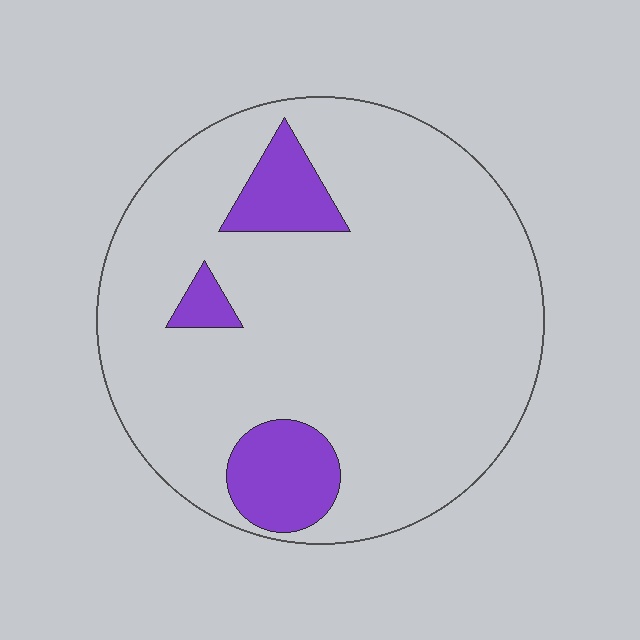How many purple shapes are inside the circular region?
3.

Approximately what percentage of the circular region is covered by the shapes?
Approximately 15%.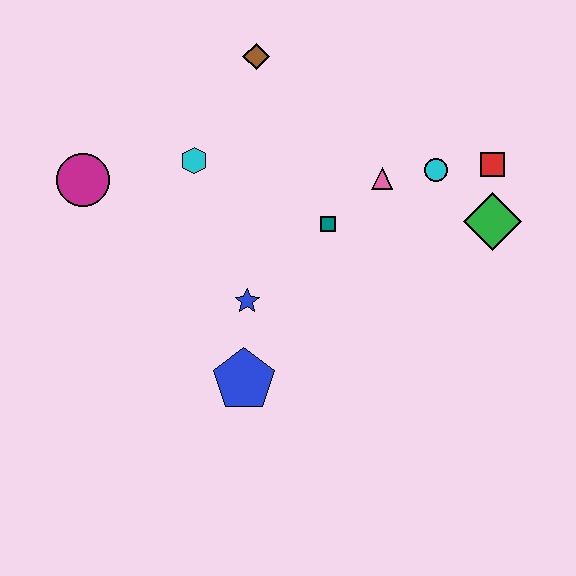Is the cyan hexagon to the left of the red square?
Yes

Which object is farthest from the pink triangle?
The magenta circle is farthest from the pink triangle.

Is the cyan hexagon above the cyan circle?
Yes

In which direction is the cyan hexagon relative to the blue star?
The cyan hexagon is above the blue star.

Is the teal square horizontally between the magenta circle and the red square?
Yes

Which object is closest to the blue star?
The blue pentagon is closest to the blue star.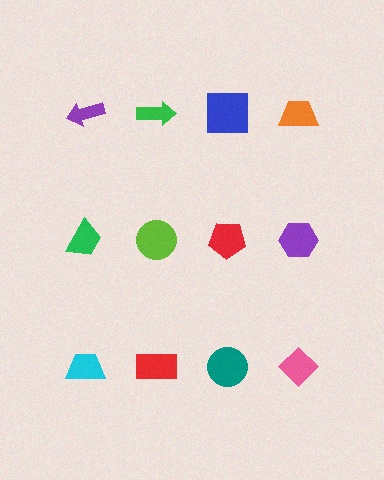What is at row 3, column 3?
A teal circle.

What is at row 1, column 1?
A purple arrow.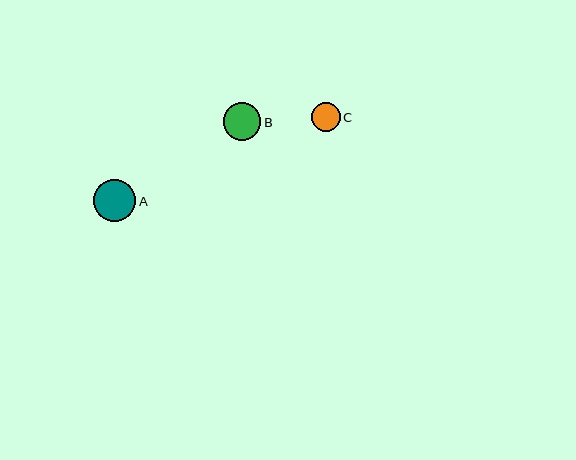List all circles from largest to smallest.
From largest to smallest: A, B, C.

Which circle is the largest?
Circle A is the largest with a size of approximately 42 pixels.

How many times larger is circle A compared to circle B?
Circle A is approximately 1.1 times the size of circle B.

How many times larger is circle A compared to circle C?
Circle A is approximately 1.5 times the size of circle C.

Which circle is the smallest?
Circle C is the smallest with a size of approximately 29 pixels.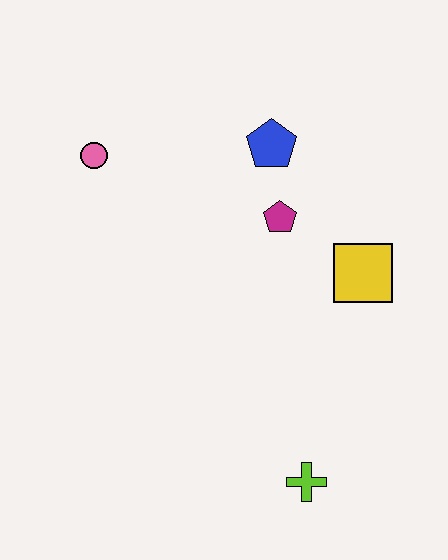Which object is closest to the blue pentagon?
The magenta pentagon is closest to the blue pentagon.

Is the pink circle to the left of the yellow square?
Yes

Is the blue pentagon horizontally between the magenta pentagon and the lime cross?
No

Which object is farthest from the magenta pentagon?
The lime cross is farthest from the magenta pentagon.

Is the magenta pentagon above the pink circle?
No